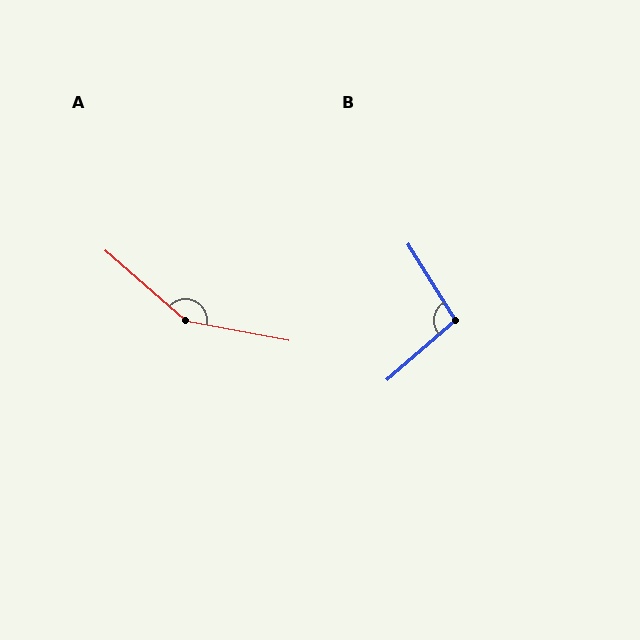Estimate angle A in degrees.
Approximately 150 degrees.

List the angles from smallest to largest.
B (99°), A (150°).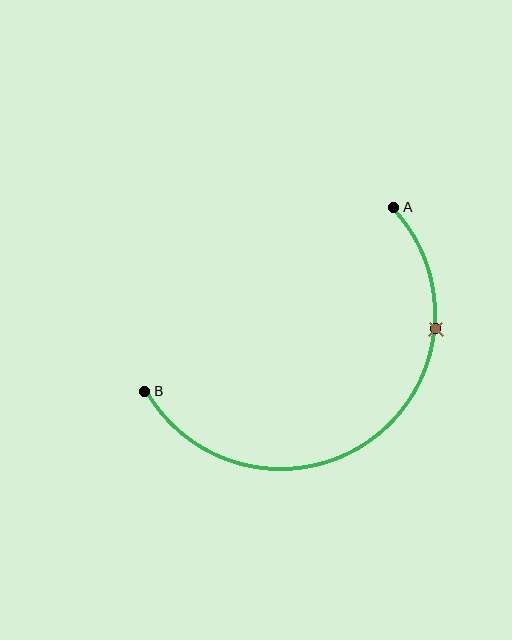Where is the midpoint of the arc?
The arc midpoint is the point on the curve farthest from the straight line joining A and B. It sits below and to the right of that line.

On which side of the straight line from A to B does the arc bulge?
The arc bulges below and to the right of the straight line connecting A and B.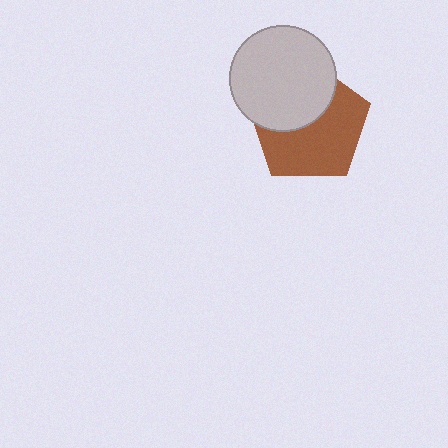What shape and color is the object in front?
The object in front is a light gray circle.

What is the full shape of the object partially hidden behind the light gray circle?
The partially hidden object is a brown pentagon.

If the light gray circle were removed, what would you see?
You would see the complete brown pentagon.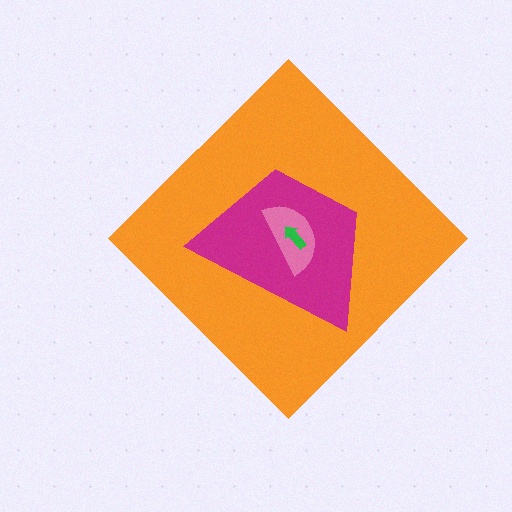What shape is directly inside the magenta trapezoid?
The pink semicircle.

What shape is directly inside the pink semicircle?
The green arrow.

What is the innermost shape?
The green arrow.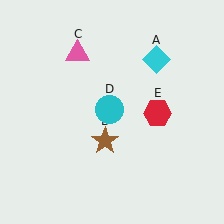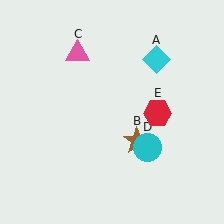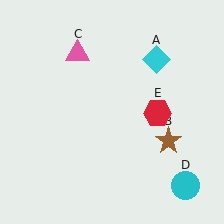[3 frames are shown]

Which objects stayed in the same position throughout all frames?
Cyan diamond (object A) and pink triangle (object C) and red hexagon (object E) remained stationary.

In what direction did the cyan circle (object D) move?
The cyan circle (object D) moved down and to the right.